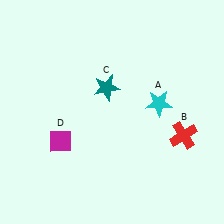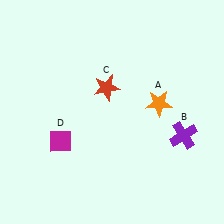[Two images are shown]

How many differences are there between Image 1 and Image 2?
There are 3 differences between the two images.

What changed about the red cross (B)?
In Image 1, B is red. In Image 2, it changed to purple.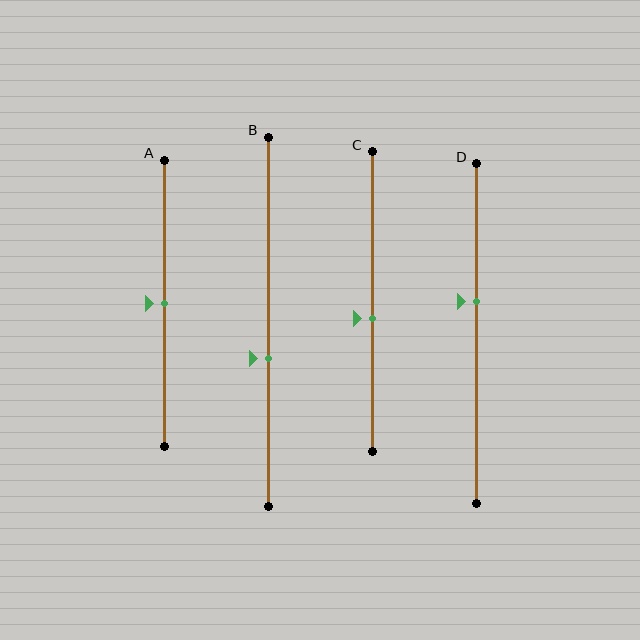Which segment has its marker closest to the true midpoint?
Segment A has its marker closest to the true midpoint.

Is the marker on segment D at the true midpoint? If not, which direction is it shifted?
No, the marker on segment D is shifted upward by about 10% of the segment length.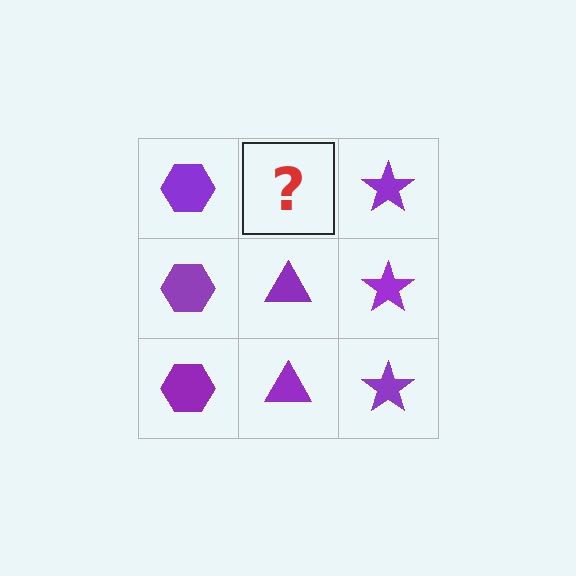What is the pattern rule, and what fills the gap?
The rule is that each column has a consistent shape. The gap should be filled with a purple triangle.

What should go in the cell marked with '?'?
The missing cell should contain a purple triangle.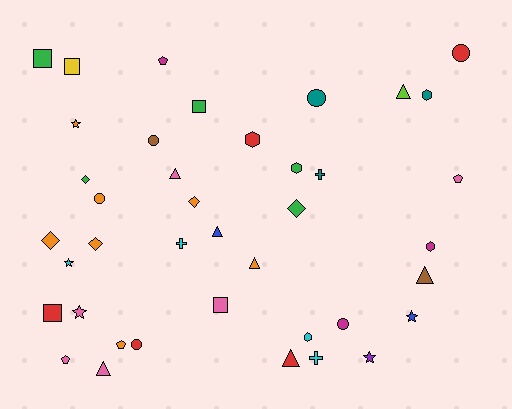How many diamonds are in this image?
There are 5 diamonds.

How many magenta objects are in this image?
There are 3 magenta objects.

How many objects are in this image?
There are 40 objects.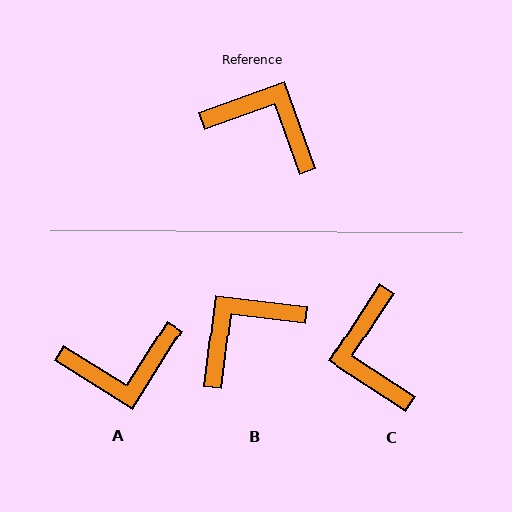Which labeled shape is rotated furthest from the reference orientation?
A, about 141 degrees away.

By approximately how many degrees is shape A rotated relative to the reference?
Approximately 141 degrees clockwise.